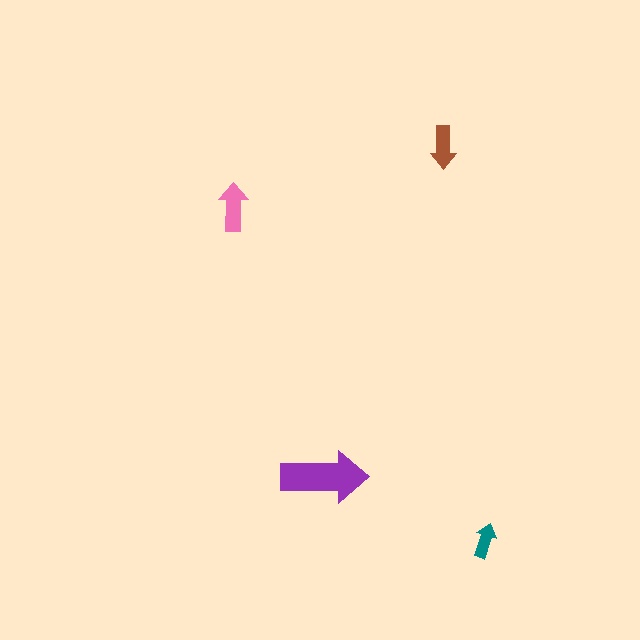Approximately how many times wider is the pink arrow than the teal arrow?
About 1.5 times wider.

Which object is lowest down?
The teal arrow is bottommost.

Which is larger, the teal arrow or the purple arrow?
The purple one.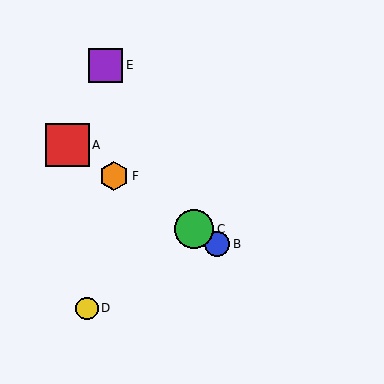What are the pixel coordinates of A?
Object A is at (67, 145).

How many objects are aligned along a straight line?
4 objects (A, B, C, F) are aligned along a straight line.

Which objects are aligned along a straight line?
Objects A, B, C, F are aligned along a straight line.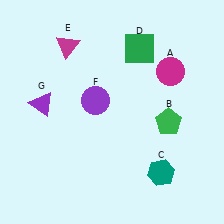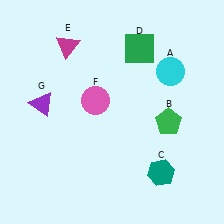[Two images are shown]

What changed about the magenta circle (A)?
In Image 1, A is magenta. In Image 2, it changed to cyan.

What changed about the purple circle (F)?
In Image 1, F is purple. In Image 2, it changed to pink.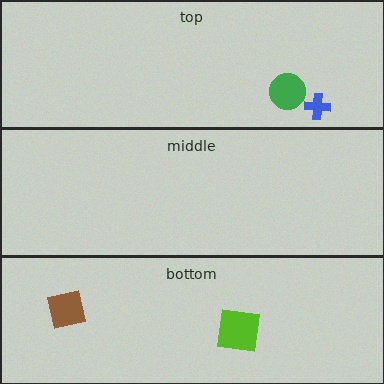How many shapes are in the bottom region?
2.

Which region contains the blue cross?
The top region.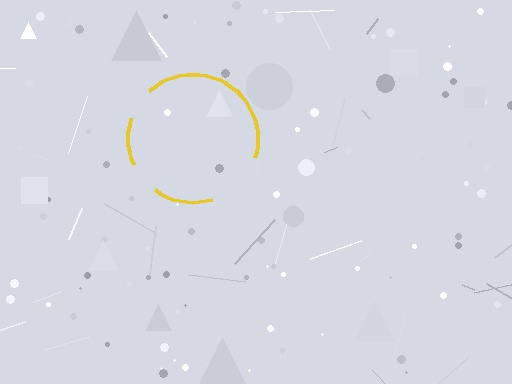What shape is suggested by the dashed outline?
The dashed outline suggests a circle.